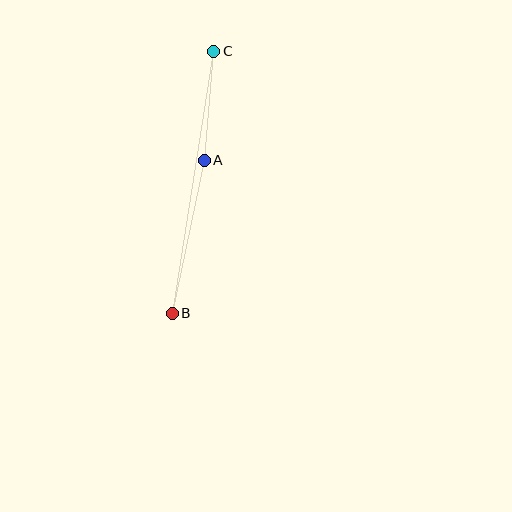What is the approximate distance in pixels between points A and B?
The distance between A and B is approximately 156 pixels.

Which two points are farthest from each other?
Points B and C are farthest from each other.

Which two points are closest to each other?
Points A and C are closest to each other.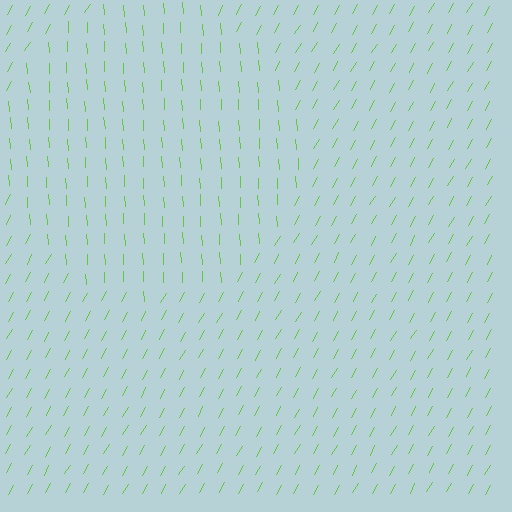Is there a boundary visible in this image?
Yes, there is a texture boundary formed by a change in line orientation.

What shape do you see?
I see a circle.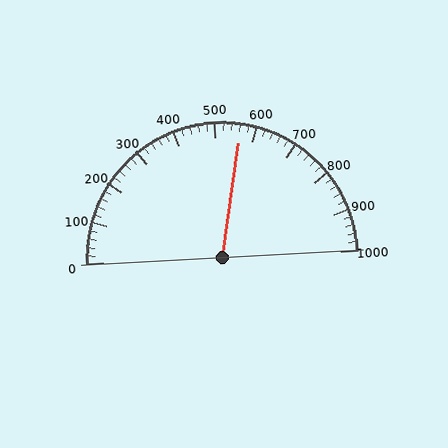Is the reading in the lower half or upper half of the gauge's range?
The reading is in the upper half of the range (0 to 1000).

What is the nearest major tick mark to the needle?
The nearest major tick mark is 600.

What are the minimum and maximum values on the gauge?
The gauge ranges from 0 to 1000.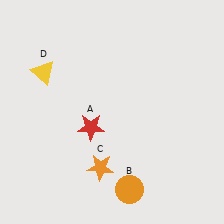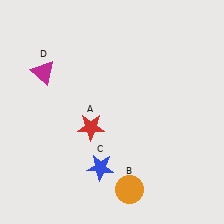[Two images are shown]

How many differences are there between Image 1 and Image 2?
There are 2 differences between the two images.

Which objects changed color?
C changed from orange to blue. D changed from yellow to magenta.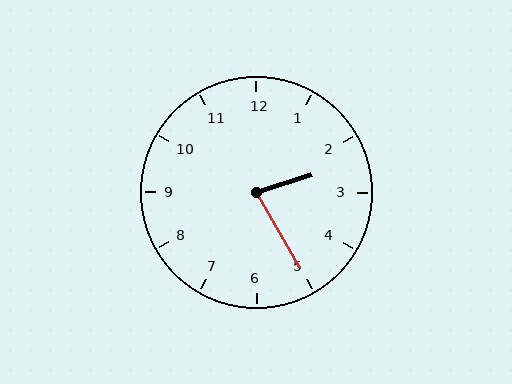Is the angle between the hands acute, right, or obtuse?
It is acute.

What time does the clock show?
2:25.